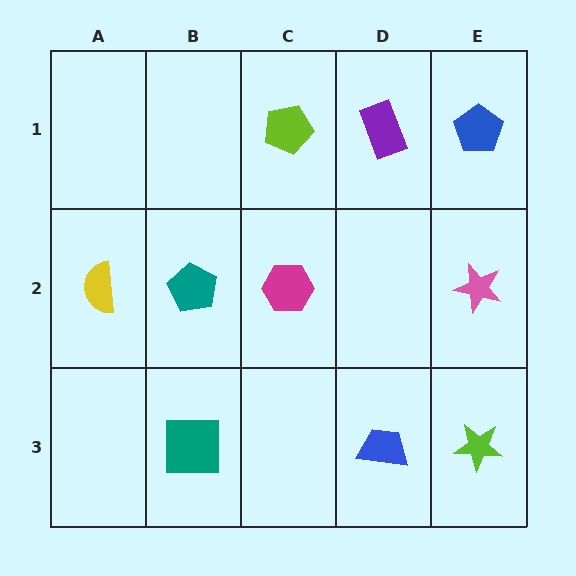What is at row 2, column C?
A magenta hexagon.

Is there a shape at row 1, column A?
No, that cell is empty.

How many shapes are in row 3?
3 shapes.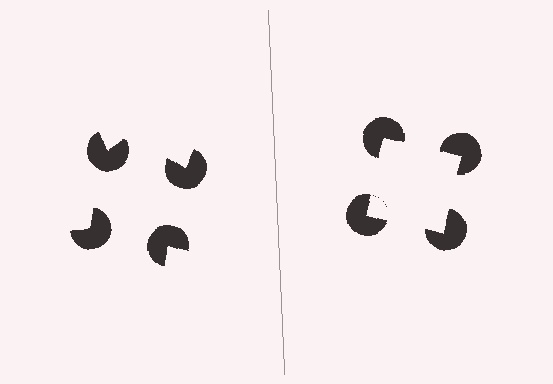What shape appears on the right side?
An illusory square.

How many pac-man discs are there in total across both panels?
8 — 4 on each side.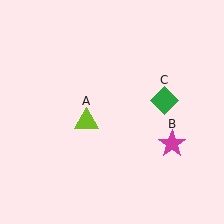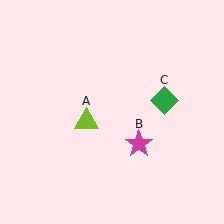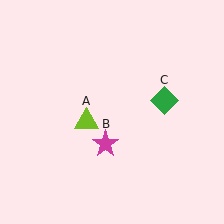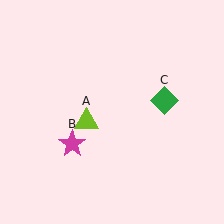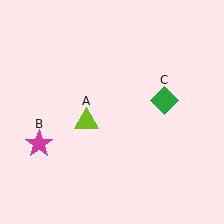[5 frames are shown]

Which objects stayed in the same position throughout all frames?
Lime triangle (object A) and green diamond (object C) remained stationary.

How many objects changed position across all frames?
1 object changed position: magenta star (object B).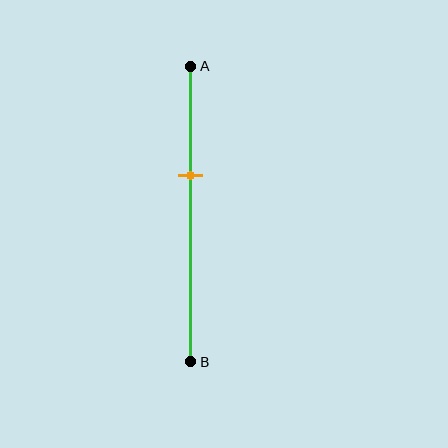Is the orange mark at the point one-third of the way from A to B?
No, the mark is at about 35% from A, not at the 33% one-third point.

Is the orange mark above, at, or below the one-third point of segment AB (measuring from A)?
The orange mark is below the one-third point of segment AB.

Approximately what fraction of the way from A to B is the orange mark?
The orange mark is approximately 35% of the way from A to B.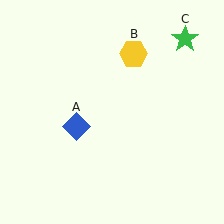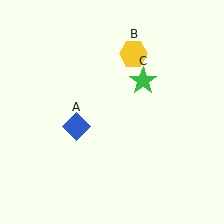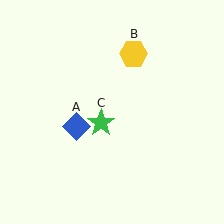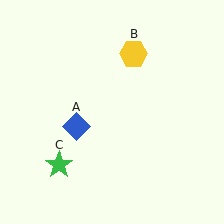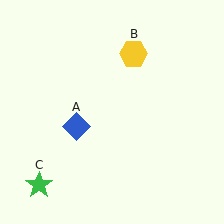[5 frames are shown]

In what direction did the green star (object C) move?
The green star (object C) moved down and to the left.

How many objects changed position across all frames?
1 object changed position: green star (object C).